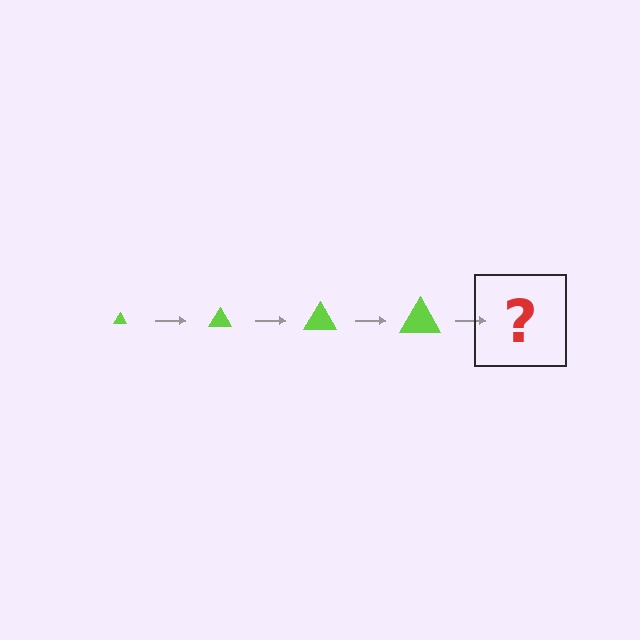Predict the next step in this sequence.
The next step is a lime triangle, larger than the previous one.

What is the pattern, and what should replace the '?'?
The pattern is that the triangle gets progressively larger each step. The '?' should be a lime triangle, larger than the previous one.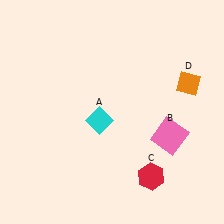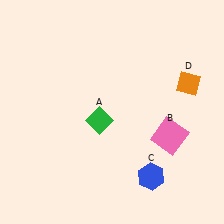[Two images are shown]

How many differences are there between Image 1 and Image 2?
There are 2 differences between the two images.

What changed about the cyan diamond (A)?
In Image 1, A is cyan. In Image 2, it changed to green.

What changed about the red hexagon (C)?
In Image 1, C is red. In Image 2, it changed to blue.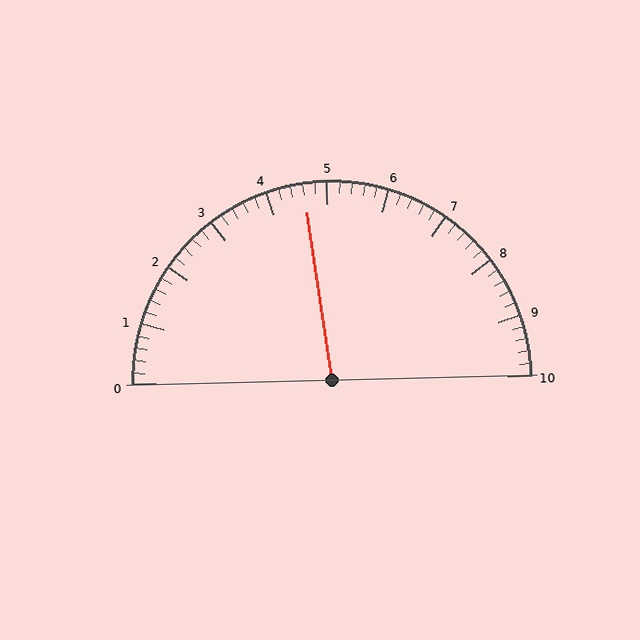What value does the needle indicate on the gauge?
The needle indicates approximately 4.6.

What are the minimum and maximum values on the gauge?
The gauge ranges from 0 to 10.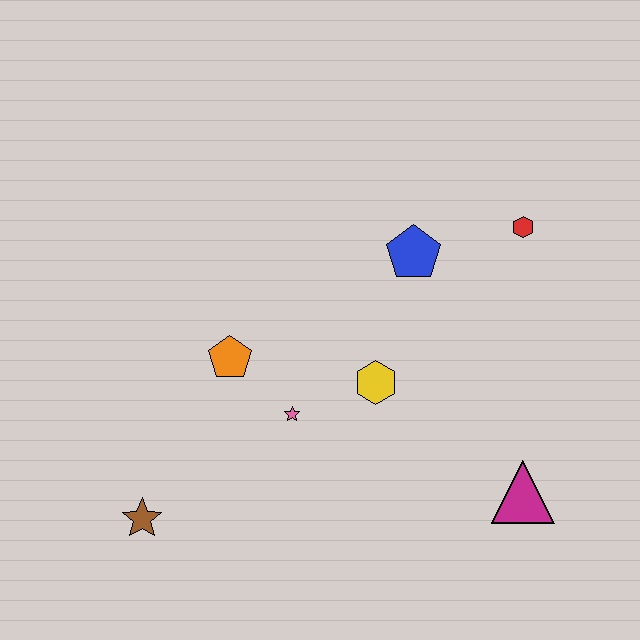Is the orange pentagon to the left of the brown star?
No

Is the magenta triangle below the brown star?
No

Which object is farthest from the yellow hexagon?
The brown star is farthest from the yellow hexagon.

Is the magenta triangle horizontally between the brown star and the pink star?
No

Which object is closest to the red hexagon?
The blue pentagon is closest to the red hexagon.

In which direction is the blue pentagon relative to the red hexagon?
The blue pentagon is to the left of the red hexagon.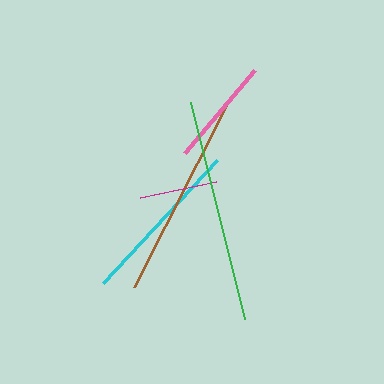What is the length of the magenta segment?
The magenta segment is approximately 78 pixels long.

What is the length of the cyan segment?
The cyan segment is approximately 168 pixels long.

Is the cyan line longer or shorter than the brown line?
The brown line is longer than the cyan line.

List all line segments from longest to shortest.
From longest to shortest: green, brown, cyan, pink, magenta.